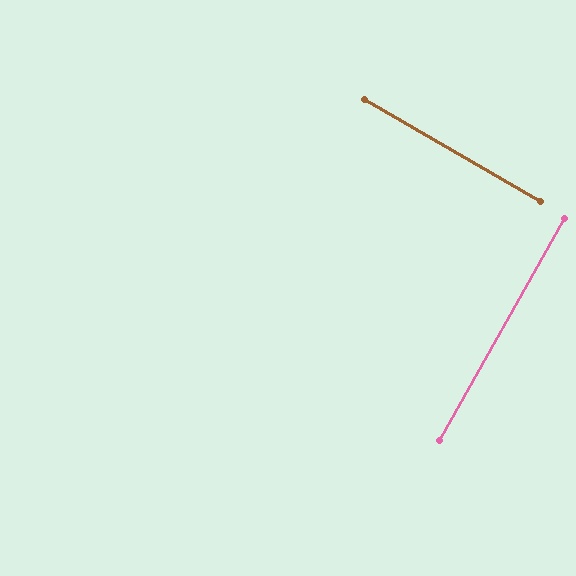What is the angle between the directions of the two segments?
Approximately 89 degrees.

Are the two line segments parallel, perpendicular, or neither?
Perpendicular — they meet at approximately 89°.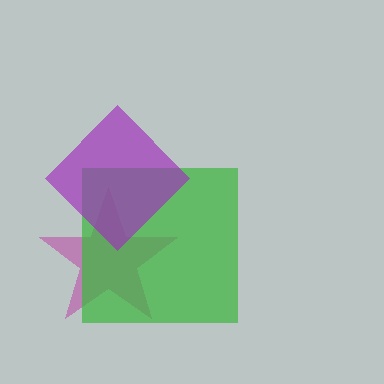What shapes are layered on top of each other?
The layered shapes are: a magenta star, a green square, a purple diamond.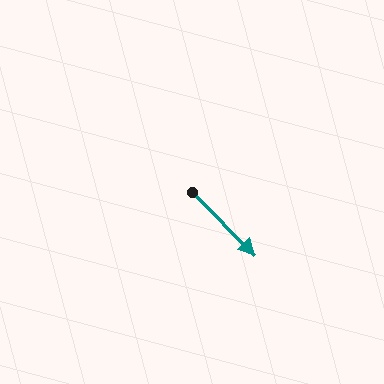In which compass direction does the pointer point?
Southeast.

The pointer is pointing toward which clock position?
Roughly 5 o'clock.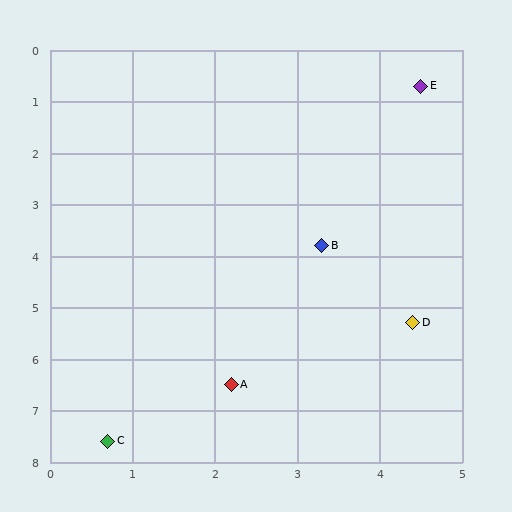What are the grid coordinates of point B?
Point B is at approximately (3.3, 3.8).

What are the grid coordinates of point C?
Point C is at approximately (0.7, 7.6).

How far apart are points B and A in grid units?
Points B and A are about 2.9 grid units apart.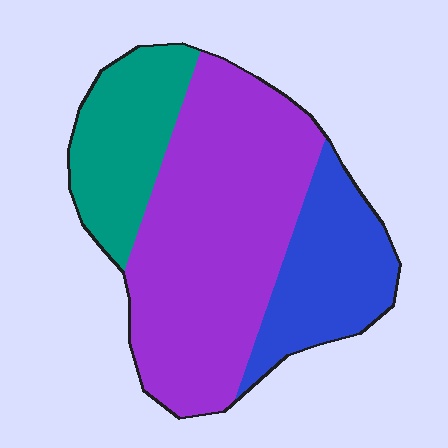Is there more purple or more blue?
Purple.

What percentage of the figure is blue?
Blue covers around 25% of the figure.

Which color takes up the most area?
Purple, at roughly 55%.